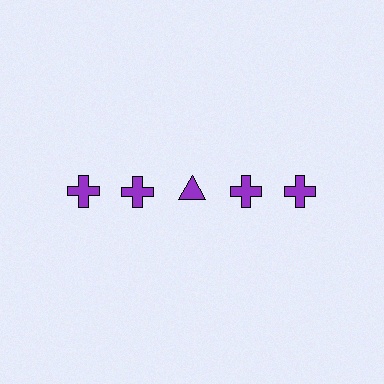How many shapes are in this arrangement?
There are 5 shapes arranged in a grid pattern.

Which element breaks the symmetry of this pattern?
The purple triangle in the top row, center column breaks the symmetry. All other shapes are purple crosses.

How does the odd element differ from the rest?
It has a different shape: triangle instead of cross.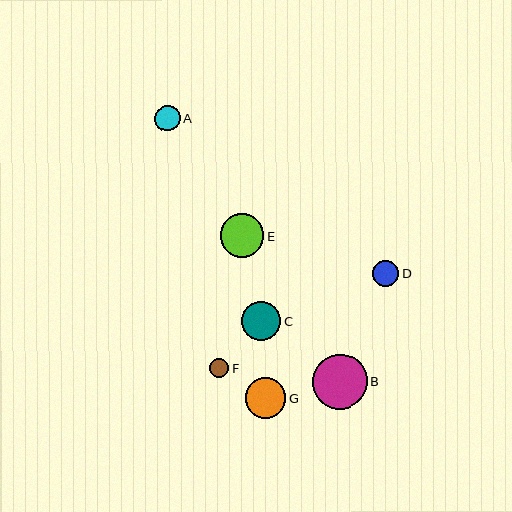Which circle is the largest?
Circle B is the largest with a size of approximately 55 pixels.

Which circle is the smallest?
Circle F is the smallest with a size of approximately 19 pixels.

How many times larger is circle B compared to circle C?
Circle B is approximately 1.4 times the size of circle C.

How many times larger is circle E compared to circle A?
Circle E is approximately 1.7 times the size of circle A.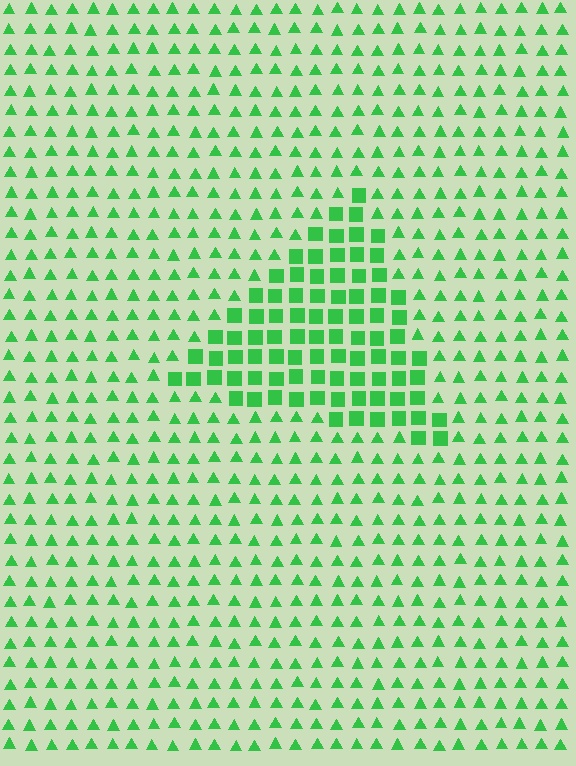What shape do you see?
I see a triangle.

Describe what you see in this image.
The image is filled with small green elements arranged in a uniform grid. A triangle-shaped region contains squares, while the surrounding area contains triangles. The boundary is defined purely by the change in element shape.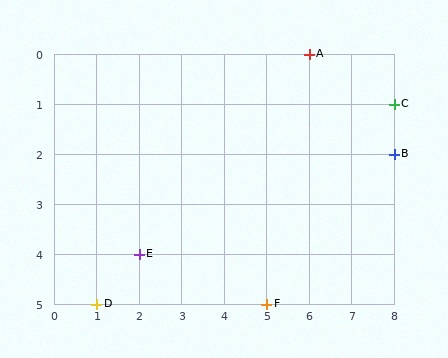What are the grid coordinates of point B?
Point B is at grid coordinates (8, 2).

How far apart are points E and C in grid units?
Points E and C are 6 columns and 3 rows apart (about 6.7 grid units diagonally).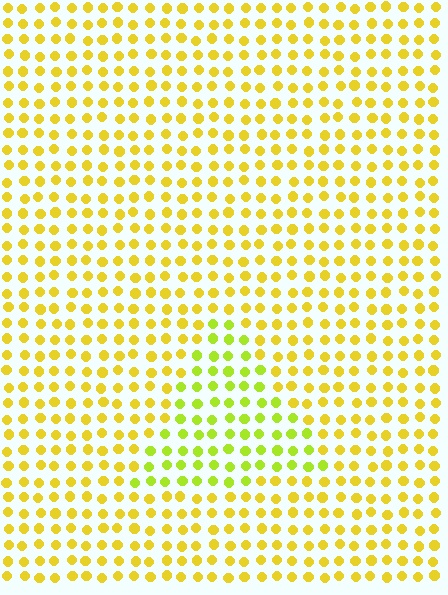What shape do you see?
I see a triangle.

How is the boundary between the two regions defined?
The boundary is defined purely by a slight shift in hue (about 28 degrees). Spacing, size, and orientation are identical on both sides.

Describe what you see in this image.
The image is filled with small yellow elements in a uniform arrangement. A triangle-shaped region is visible where the elements are tinted to a slightly different hue, forming a subtle color boundary.